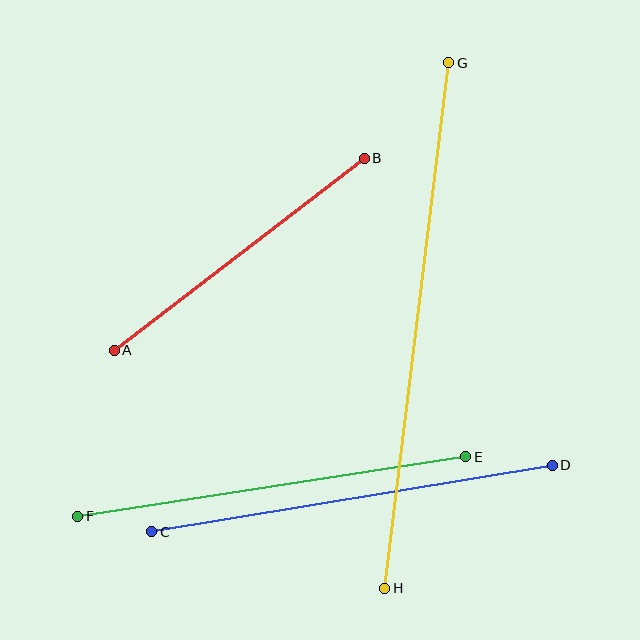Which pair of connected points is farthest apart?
Points G and H are farthest apart.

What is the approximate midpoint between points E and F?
The midpoint is at approximately (272, 487) pixels.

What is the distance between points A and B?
The distance is approximately 316 pixels.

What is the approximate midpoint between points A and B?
The midpoint is at approximately (239, 254) pixels.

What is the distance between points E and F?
The distance is approximately 393 pixels.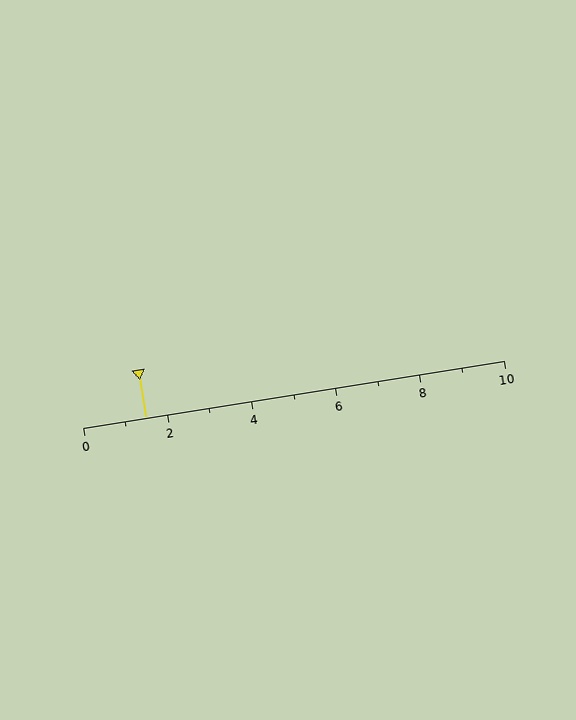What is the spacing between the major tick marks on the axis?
The major ticks are spaced 2 apart.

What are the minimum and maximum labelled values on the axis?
The axis runs from 0 to 10.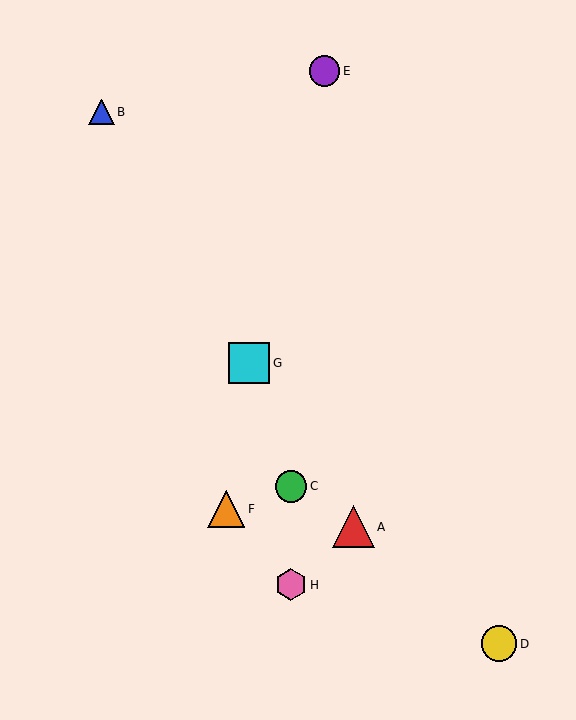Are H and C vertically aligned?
Yes, both are at x≈291.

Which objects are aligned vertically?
Objects C, H are aligned vertically.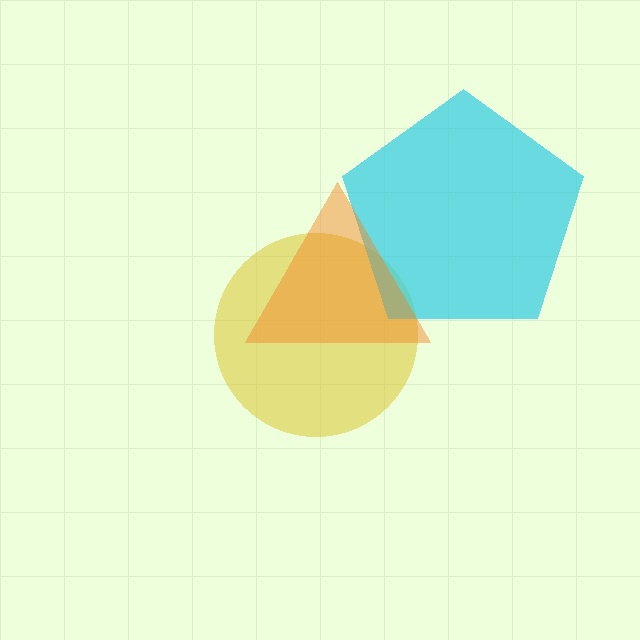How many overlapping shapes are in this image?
There are 3 overlapping shapes in the image.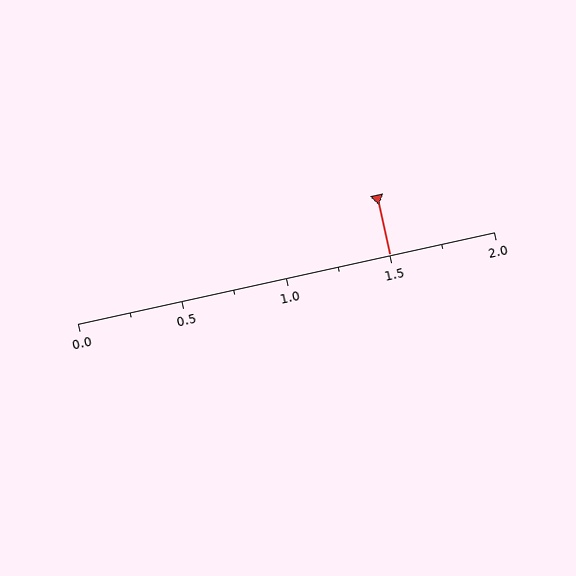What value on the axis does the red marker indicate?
The marker indicates approximately 1.5.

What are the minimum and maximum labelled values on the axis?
The axis runs from 0.0 to 2.0.